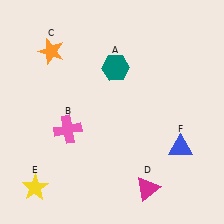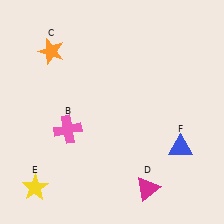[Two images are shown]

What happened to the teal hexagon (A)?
The teal hexagon (A) was removed in Image 2. It was in the top-right area of Image 1.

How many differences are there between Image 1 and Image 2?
There is 1 difference between the two images.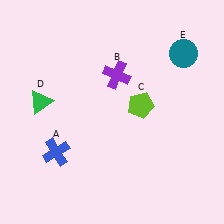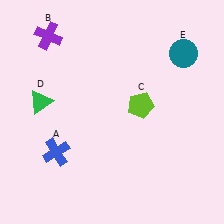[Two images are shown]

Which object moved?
The purple cross (B) moved left.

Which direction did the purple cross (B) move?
The purple cross (B) moved left.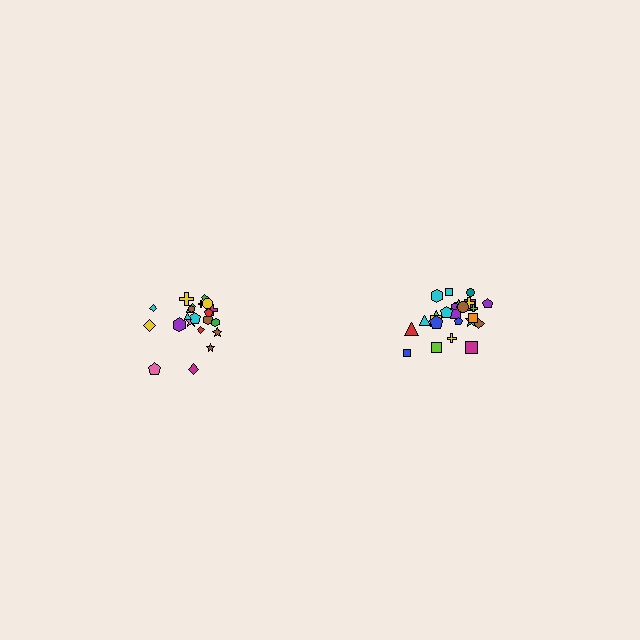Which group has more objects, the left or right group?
The right group.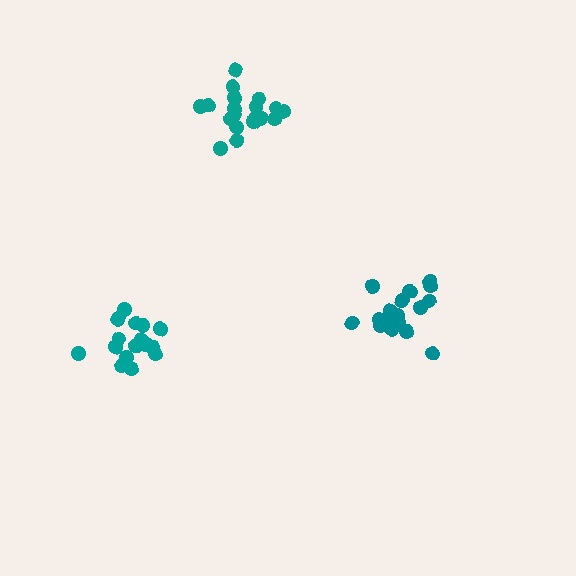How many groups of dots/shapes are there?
There are 3 groups.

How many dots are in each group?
Group 1: 19 dots, Group 2: 18 dots, Group 3: 16 dots (53 total).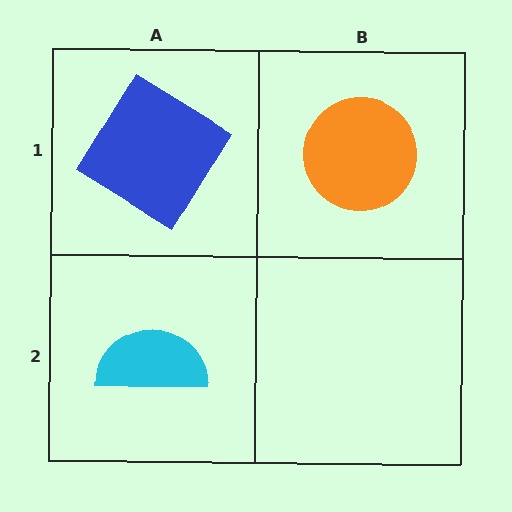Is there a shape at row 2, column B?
No, that cell is empty.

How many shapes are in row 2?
1 shape.